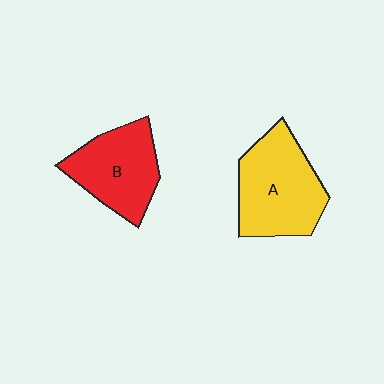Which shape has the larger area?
Shape A (yellow).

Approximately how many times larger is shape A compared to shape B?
Approximately 1.2 times.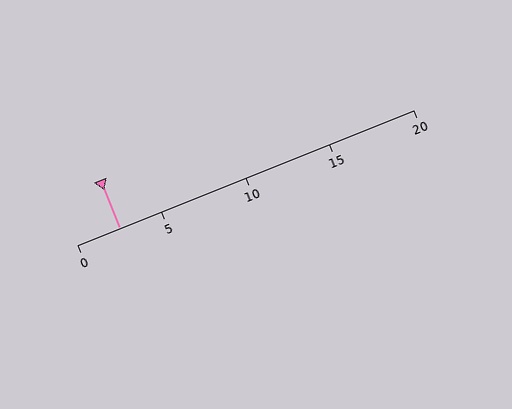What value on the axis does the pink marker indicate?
The marker indicates approximately 2.5.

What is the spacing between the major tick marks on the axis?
The major ticks are spaced 5 apart.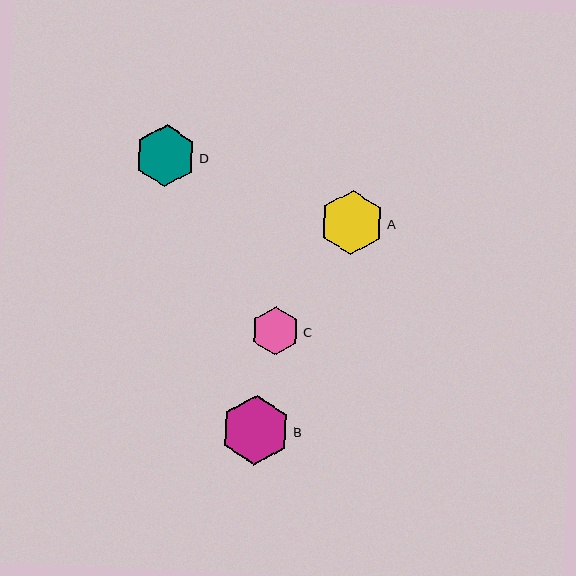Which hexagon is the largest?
Hexagon B is the largest with a size of approximately 69 pixels.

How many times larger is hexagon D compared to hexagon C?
Hexagon D is approximately 1.3 times the size of hexagon C.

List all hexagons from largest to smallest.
From largest to smallest: B, A, D, C.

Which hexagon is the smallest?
Hexagon C is the smallest with a size of approximately 48 pixels.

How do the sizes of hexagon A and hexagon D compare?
Hexagon A and hexagon D are approximately the same size.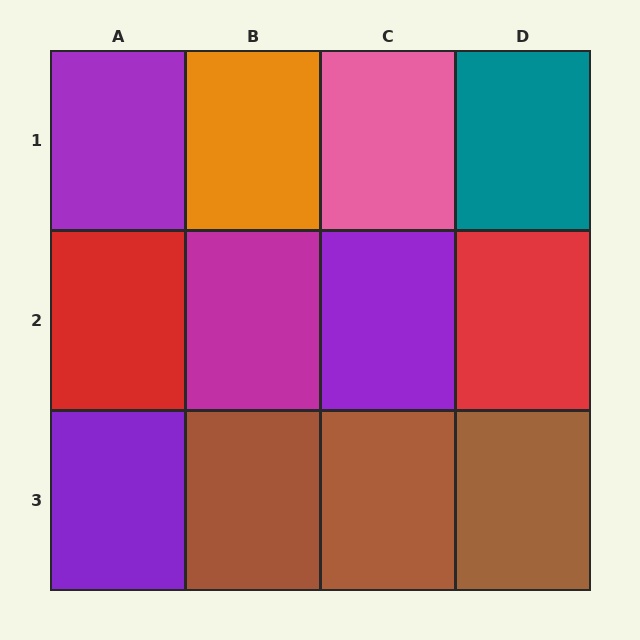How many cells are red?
2 cells are red.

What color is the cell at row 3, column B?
Brown.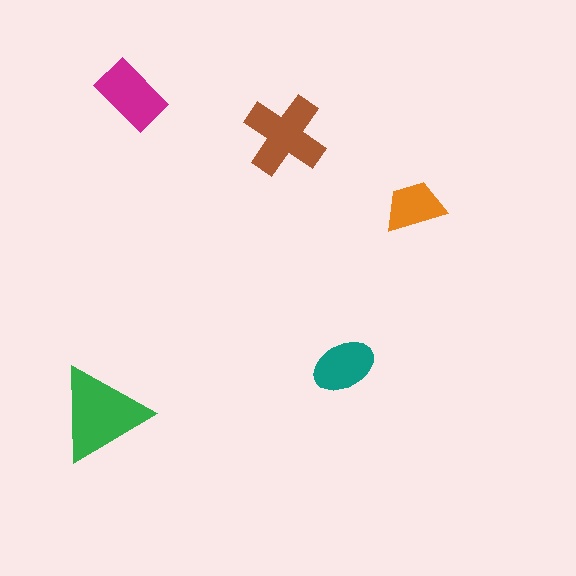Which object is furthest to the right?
The orange trapezoid is rightmost.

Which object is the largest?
The green triangle.